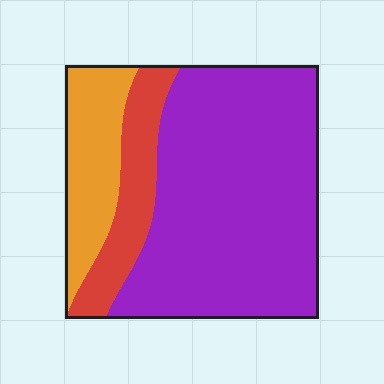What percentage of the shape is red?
Red takes up about one sixth (1/6) of the shape.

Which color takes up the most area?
Purple, at roughly 65%.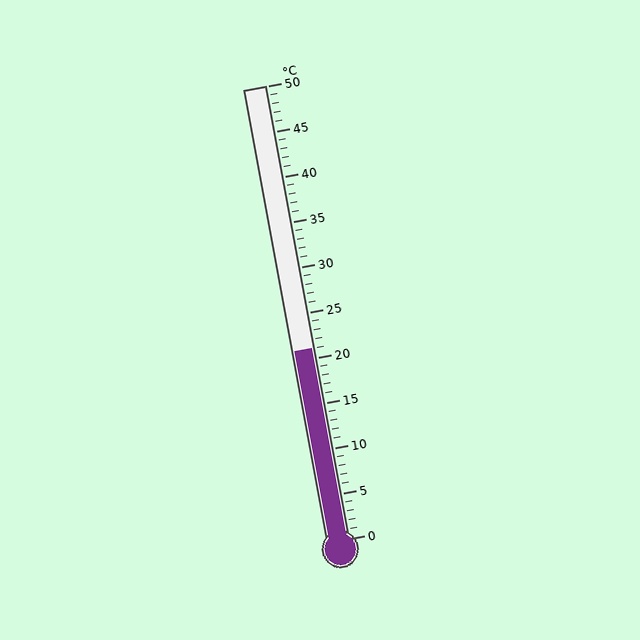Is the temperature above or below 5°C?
The temperature is above 5°C.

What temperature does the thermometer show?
The thermometer shows approximately 21°C.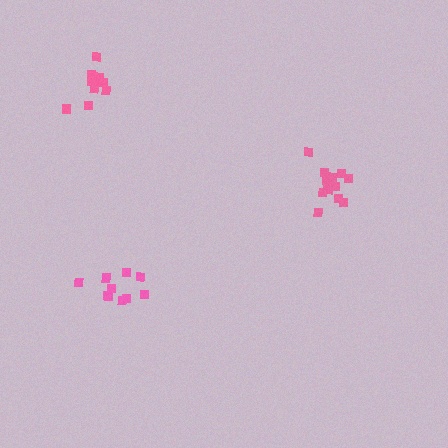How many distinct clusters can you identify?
There are 3 distinct clusters.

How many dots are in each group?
Group 1: 12 dots, Group 2: 14 dots, Group 3: 10 dots (36 total).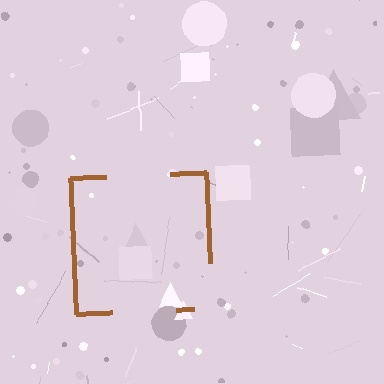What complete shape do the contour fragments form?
The contour fragments form a square.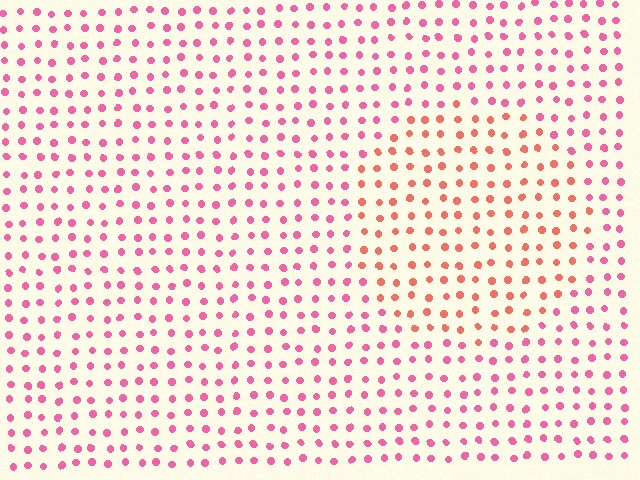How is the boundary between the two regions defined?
The boundary is defined purely by a slight shift in hue (about 35 degrees). Spacing, size, and orientation are identical on both sides.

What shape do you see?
I see a circle.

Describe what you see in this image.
The image is filled with small pink elements in a uniform arrangement. A circle-shaped region is visible where the elements are tinted to a slightly different hue, forming a subtle color boundary.